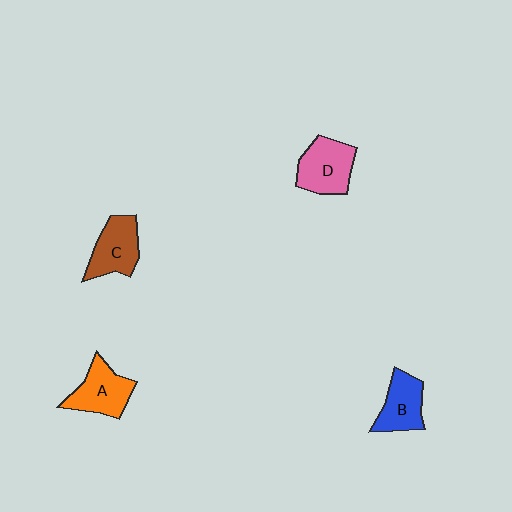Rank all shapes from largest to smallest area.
From largest to smallest: D (pink), A (orange), C (brown), B (blue).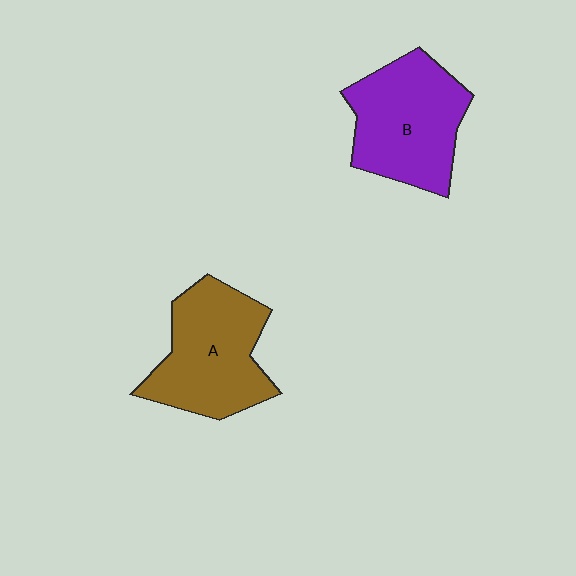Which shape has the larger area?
Shape B (purple).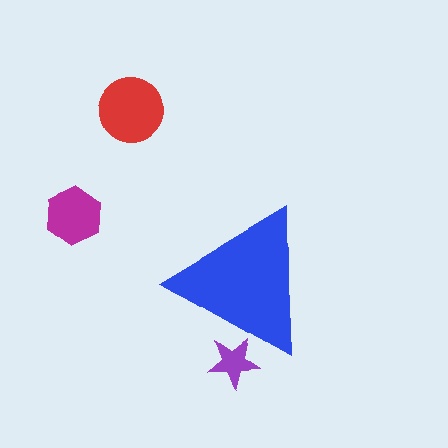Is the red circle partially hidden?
No, the red circle is fully visible.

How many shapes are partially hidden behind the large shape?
1 shape is partially hidden.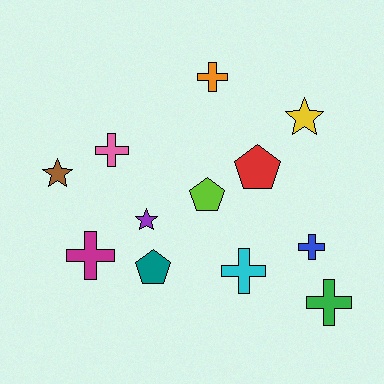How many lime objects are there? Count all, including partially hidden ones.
There is 1 lime object.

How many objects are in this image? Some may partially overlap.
There are 12 objects.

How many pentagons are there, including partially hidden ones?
There are 3 pentagons.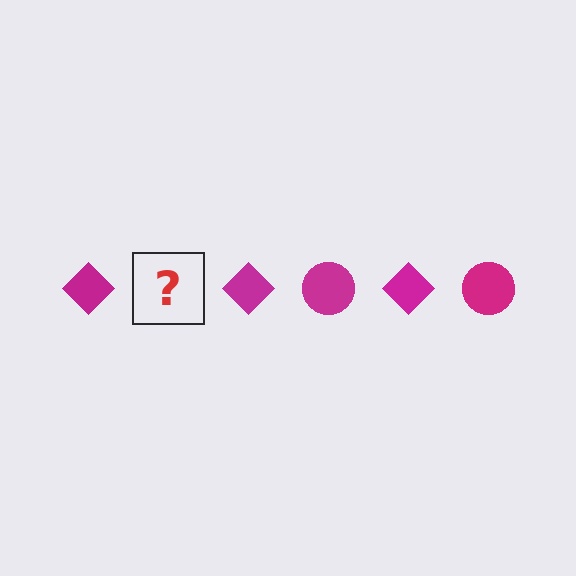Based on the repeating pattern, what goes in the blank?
The blank should be a magenta circle.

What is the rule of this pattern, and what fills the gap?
The rule is that the pattern cycles through diamond, circle shapes in magenta. The gap should be filled with a magenta circle.